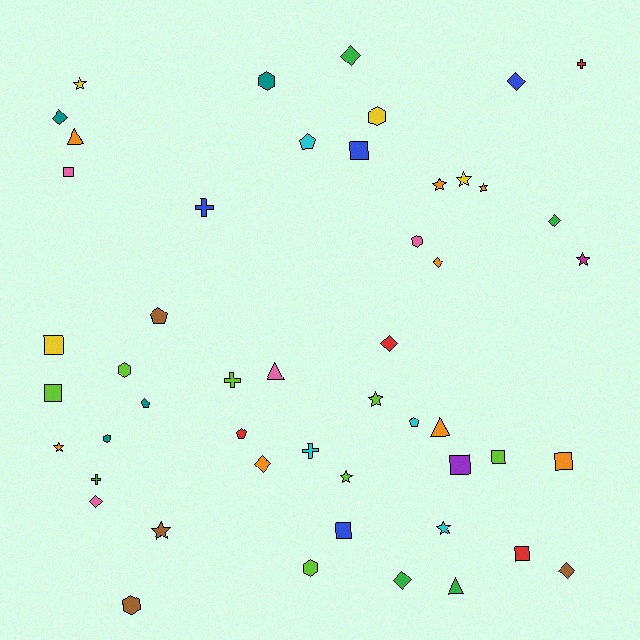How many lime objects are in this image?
There are 7 lime objects.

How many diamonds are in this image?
There are 10 diamonds.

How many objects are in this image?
There are 50 objects.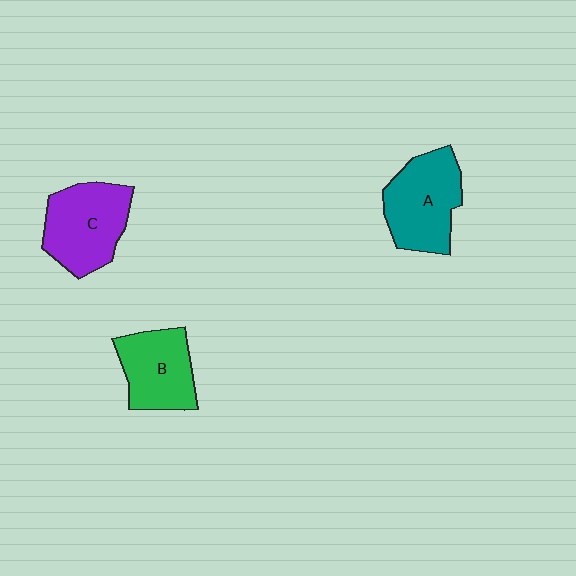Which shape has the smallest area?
Shape B (green).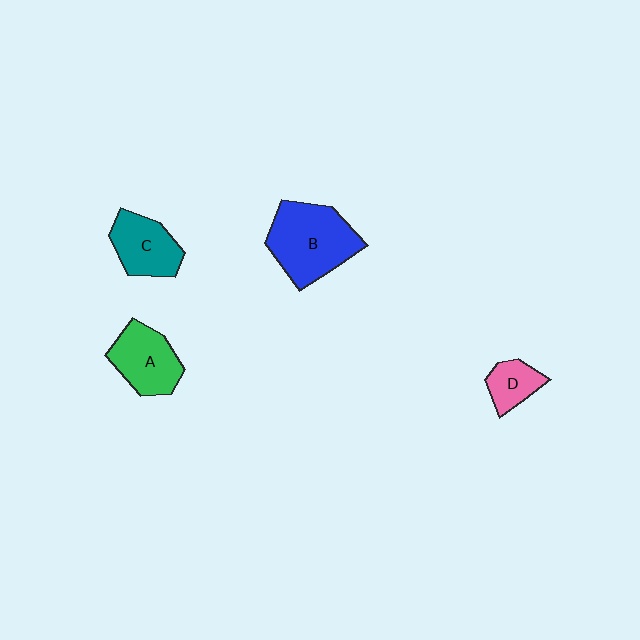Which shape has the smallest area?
Shape D (pink).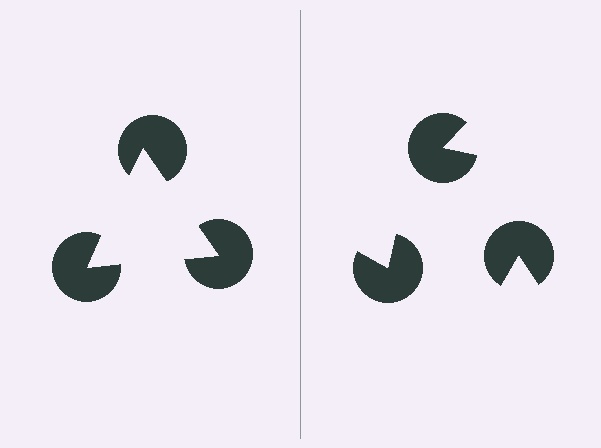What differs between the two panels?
The pac-man discs are positioned identically on both sides; only the wedge orientations differ. On the left they align to a triangle; on the right they are misaligned.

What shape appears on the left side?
An illusory triangle.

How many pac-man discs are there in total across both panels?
6 — 3 on each side.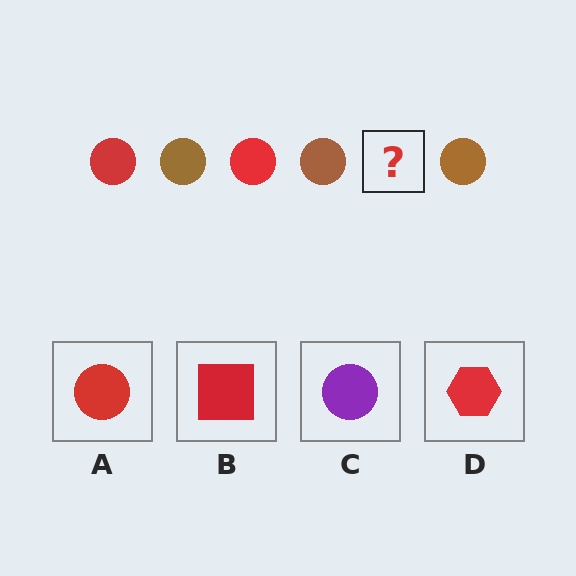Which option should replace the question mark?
Option A.